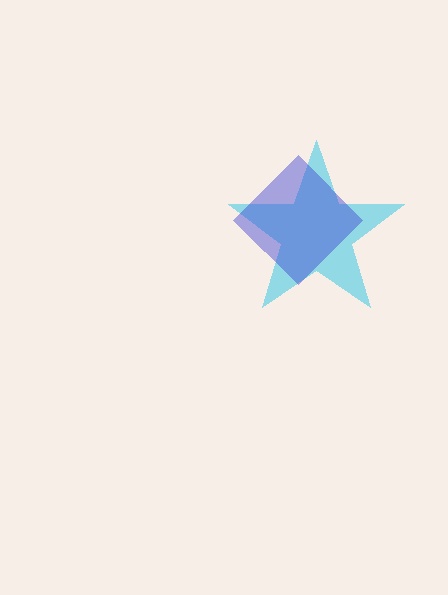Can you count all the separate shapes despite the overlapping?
Yes, there are 2 separate shapes.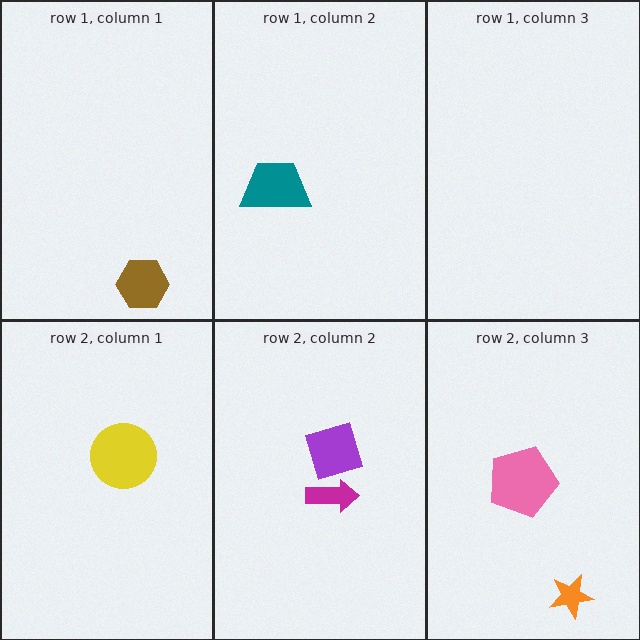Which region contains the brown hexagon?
The row 1, column 1 region.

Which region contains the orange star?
The row 2, column 3 region.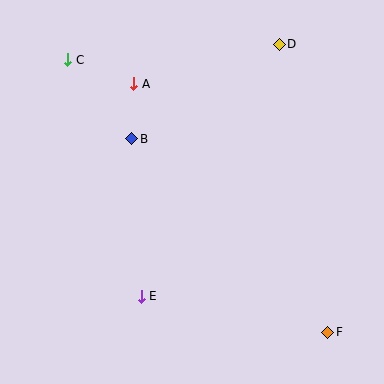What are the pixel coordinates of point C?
Point C is at (68, 60).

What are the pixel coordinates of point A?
Point A is at (134, 84).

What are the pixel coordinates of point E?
Point E is at (141, 296).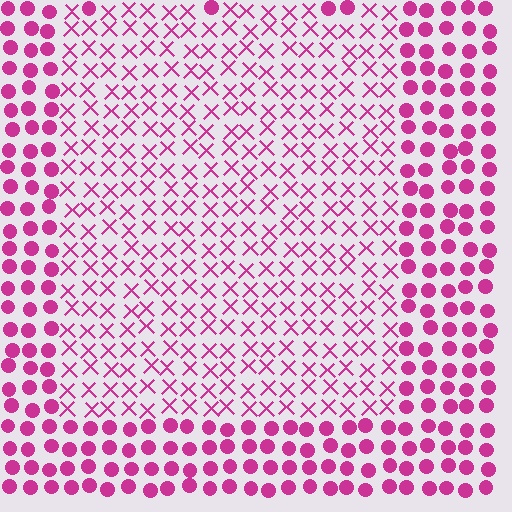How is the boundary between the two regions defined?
The boundary is defined by a change in element shape: X marks inside vs. circles outside. All elements share the same color and spacing.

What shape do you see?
I see a rectangle.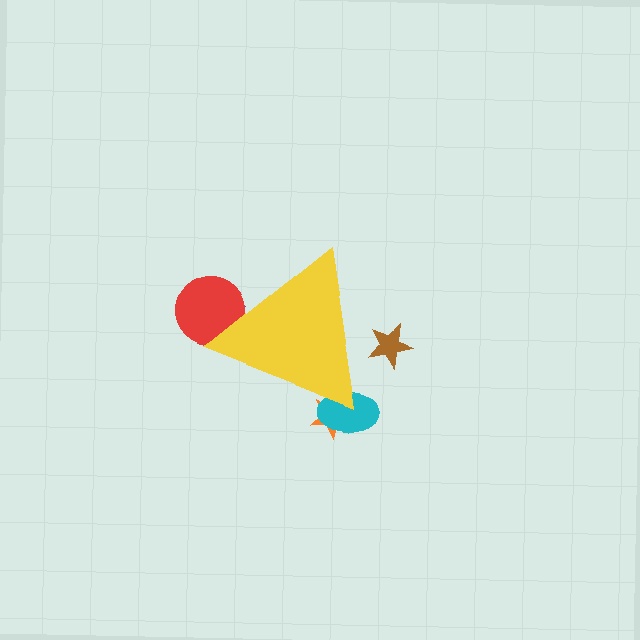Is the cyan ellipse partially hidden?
Yes, the cyan ellipse is partially hidden behind the yellow triangle.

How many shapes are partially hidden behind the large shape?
5 shapes are partially hidden.